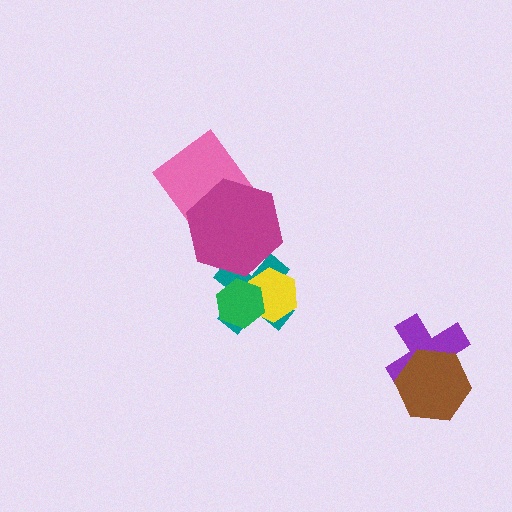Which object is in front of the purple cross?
The brown hexagon is in front of the purple cross.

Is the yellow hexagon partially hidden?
Yes, it is partially covered by another shape.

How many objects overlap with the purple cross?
1 object overlaps with the purple cross.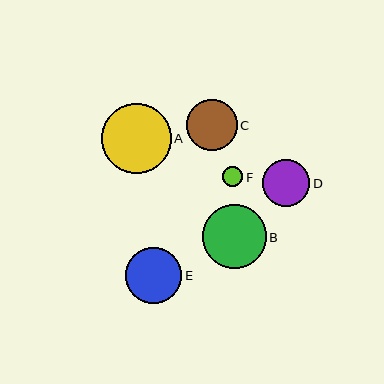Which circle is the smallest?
Circle F is the smallest with a size of approximately 20 pixels.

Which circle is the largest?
Circle A is the largest with a size of approximately 69 pixels.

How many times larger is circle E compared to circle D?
Circle E is approximately 1.2 times the size of circle D.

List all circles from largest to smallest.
From largest to smallest: A, B, E, C, D, F.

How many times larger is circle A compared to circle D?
Circle A is approximately 1.5 times the size of circle D.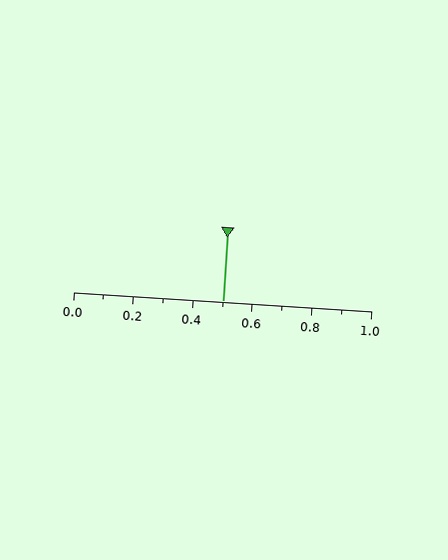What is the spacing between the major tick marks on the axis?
The major ticks are spaced 0.2 apart.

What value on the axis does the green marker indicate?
The marker indicates approximately 0.5.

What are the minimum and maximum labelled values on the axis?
The axis runs from 0.0 to 1.0.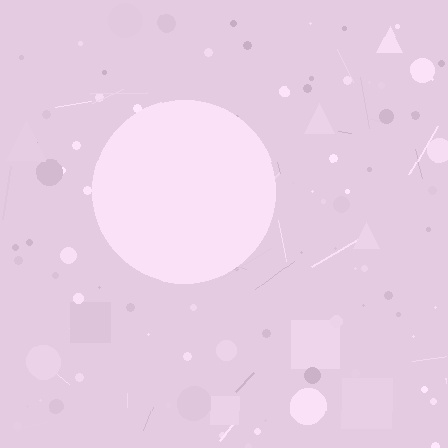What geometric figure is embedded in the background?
A circle is embedded in the background.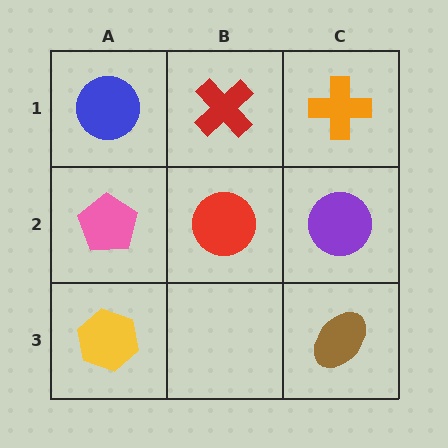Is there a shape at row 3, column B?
No, that cell is empty.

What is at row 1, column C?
An orange cross.